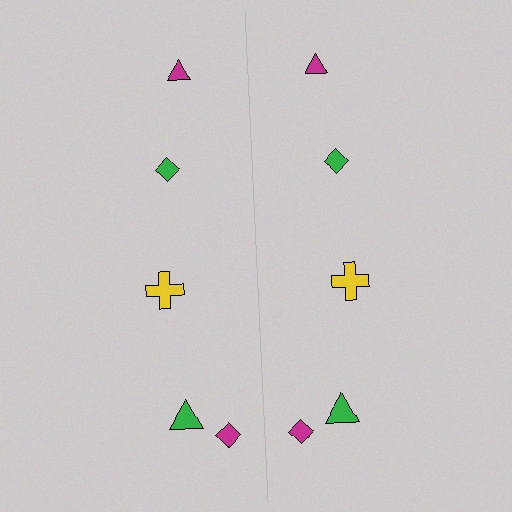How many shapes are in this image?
There are 10 shapes in this image.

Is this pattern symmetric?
Yes, this pattern has bilateral (reflection) symmetry.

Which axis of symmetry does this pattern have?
The pattern has a vertical axis of symmetry running through the center of the image.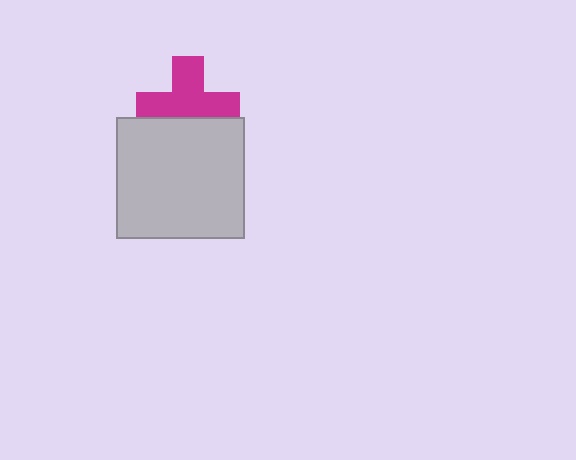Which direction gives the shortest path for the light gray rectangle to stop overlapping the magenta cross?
Moving down gives the shortest separation.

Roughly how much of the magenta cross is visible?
Most of it is visible (roughly 68%).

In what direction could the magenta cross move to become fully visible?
The magenta cross could move up. That would shift it out from behind the light gray rectangle entirely.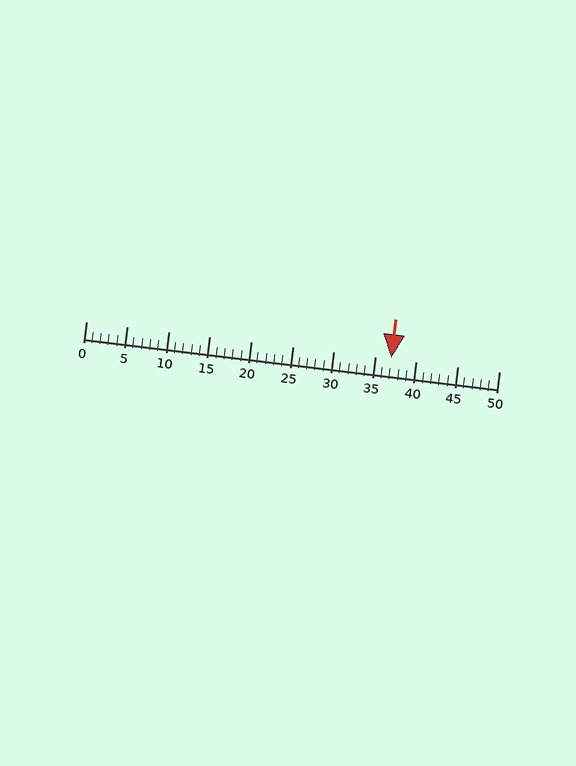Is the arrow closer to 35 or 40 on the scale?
The arrow is closer to 35.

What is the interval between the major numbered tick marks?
The major tick marks are spaced 5 units apart.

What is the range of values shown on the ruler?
The ruler shows values from 0 to 50.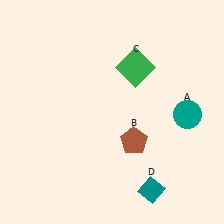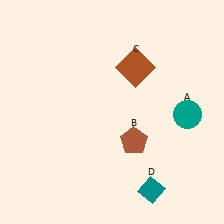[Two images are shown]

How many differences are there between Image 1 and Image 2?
There is 1 difference between the two images.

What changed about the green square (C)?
In Image 1, C is green. In Image 2, it changed to brown.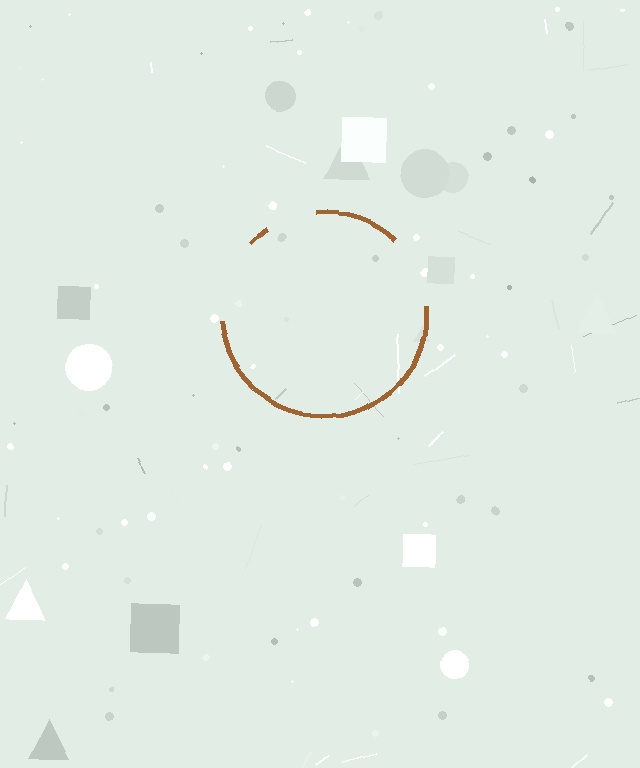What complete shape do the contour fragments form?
The contour fragments form a circle.